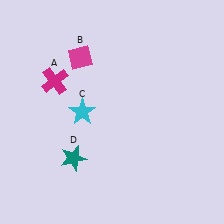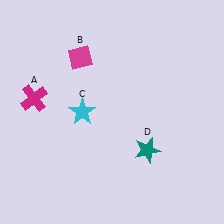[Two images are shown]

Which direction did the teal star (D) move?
The teal star (D) moved right.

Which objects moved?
The objects that moved are: the magenta cross (A), the teal star (D).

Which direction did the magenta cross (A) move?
The magenta cross (A) moved left.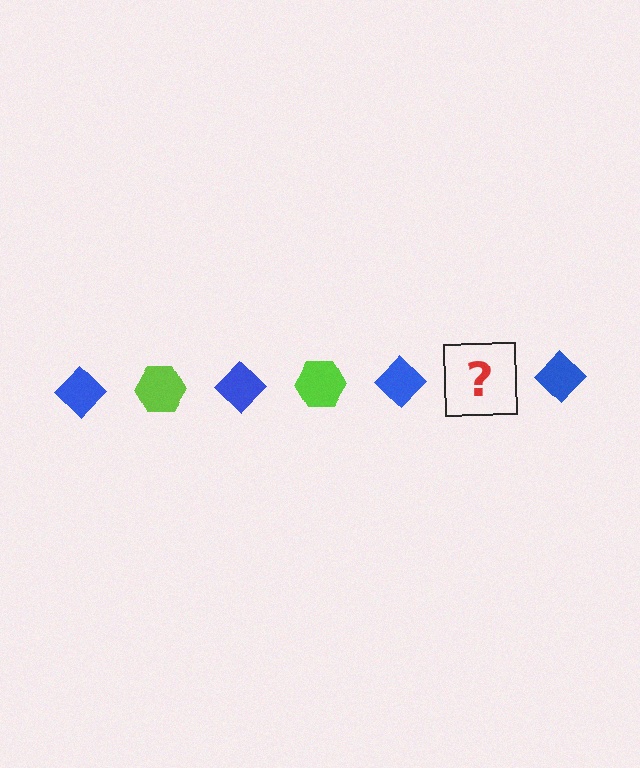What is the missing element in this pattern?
The missing element is a lime hexagon.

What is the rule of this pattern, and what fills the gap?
The rule is that the pattern alternates between blue diamond and lime hexagon. The gap should be filled with a lime hexagon.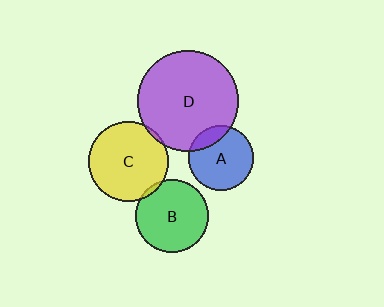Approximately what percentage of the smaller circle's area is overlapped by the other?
Approximately 5%.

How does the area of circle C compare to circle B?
Approximately 1.2 times.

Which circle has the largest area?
Circle D (purple).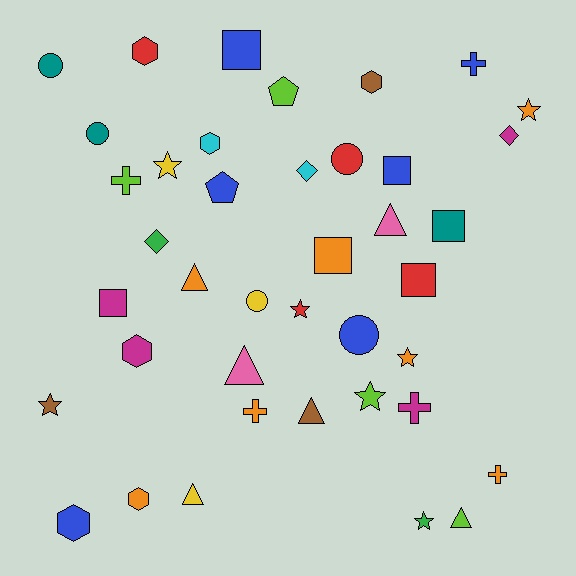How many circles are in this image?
There are 5 circles.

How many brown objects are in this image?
There are 3 brown objects.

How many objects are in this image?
There are 40 objects.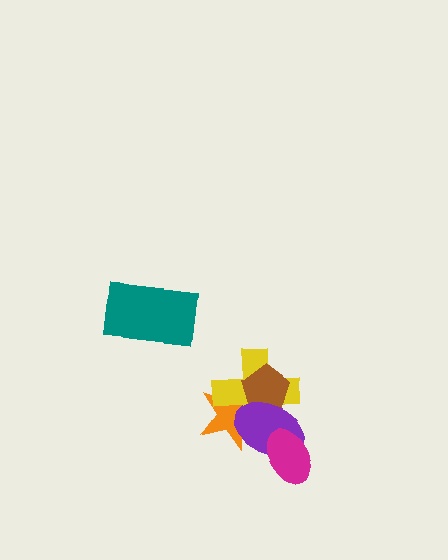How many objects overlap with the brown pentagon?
3 objects overlap with the brown pentagon.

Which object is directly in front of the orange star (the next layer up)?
The yellow cross is directly in front of the orange star.